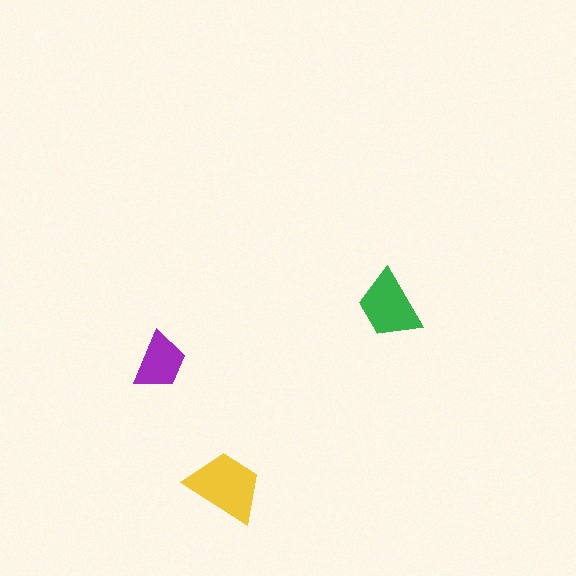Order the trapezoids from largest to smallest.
the yellow one, the green one, the purple one.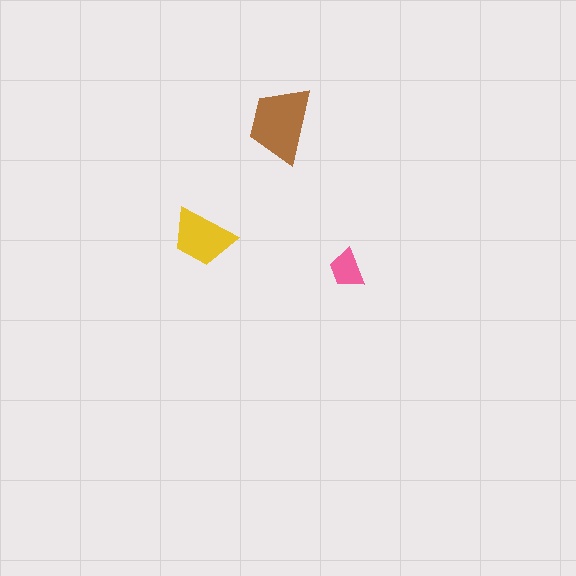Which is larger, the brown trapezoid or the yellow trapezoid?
The brown one.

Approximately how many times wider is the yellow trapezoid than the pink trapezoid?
About 1.5 times wider.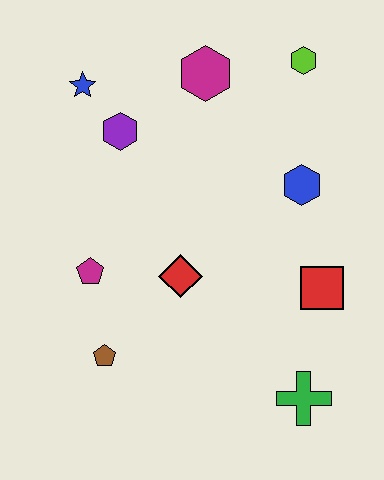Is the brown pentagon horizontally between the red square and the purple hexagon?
No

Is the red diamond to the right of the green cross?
No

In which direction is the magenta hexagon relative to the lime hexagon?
The magenta hexagon is to the left of the lime hexagon.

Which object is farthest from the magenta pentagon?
The lime hexagon is farthest from the magenta pentagon.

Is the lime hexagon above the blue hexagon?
Yes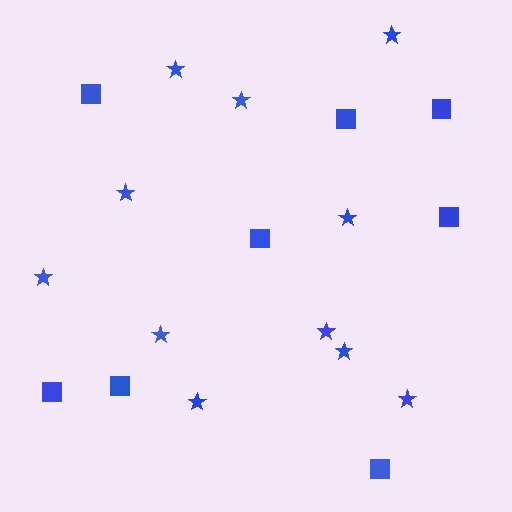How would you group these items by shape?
There are 2 groups: one group of stars (11) and one group of squares (8).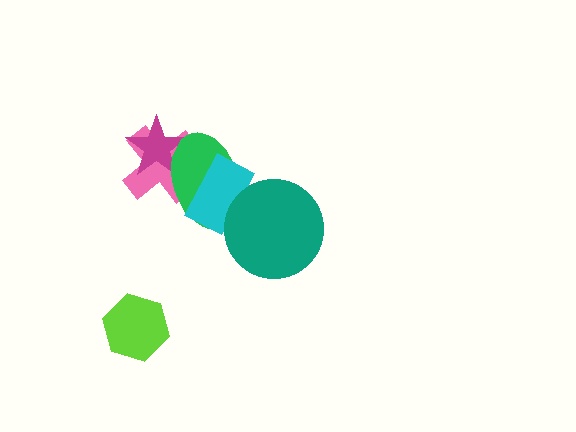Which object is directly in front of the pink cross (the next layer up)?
The magenta star is directly in front of the pink cross.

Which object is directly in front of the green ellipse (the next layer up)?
The cyan rectangle is directly in front of the green ellipse.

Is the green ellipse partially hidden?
Yes, it is partially covered by another shape.